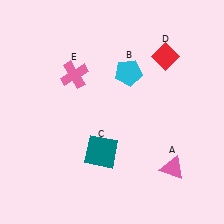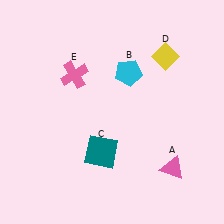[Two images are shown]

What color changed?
The diamond (D) changed from red in Image 1 to yellow in Image 2.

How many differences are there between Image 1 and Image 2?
There is 1 difference between the two images.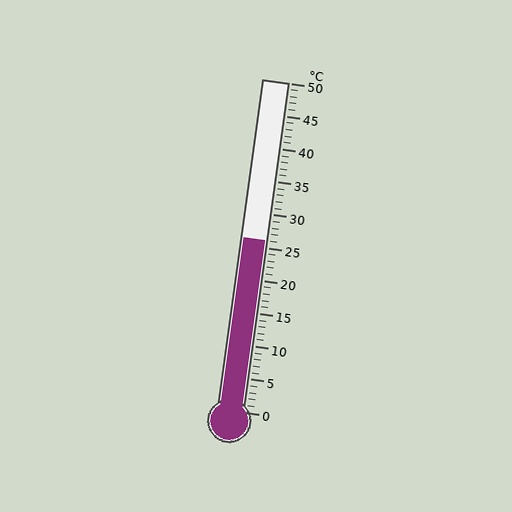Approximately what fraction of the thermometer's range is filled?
The thermometer is filled to approximately 50% of its range.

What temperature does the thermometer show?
The thermometer shows approximately 26°C.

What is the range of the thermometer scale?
The thermometer scale ranges from 0°C to 50°C.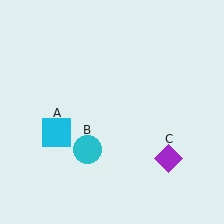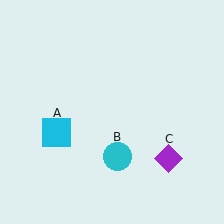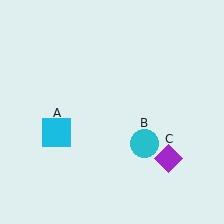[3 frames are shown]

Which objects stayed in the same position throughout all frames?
Cyan square (object A) and purple diamond (object C) remained stationary.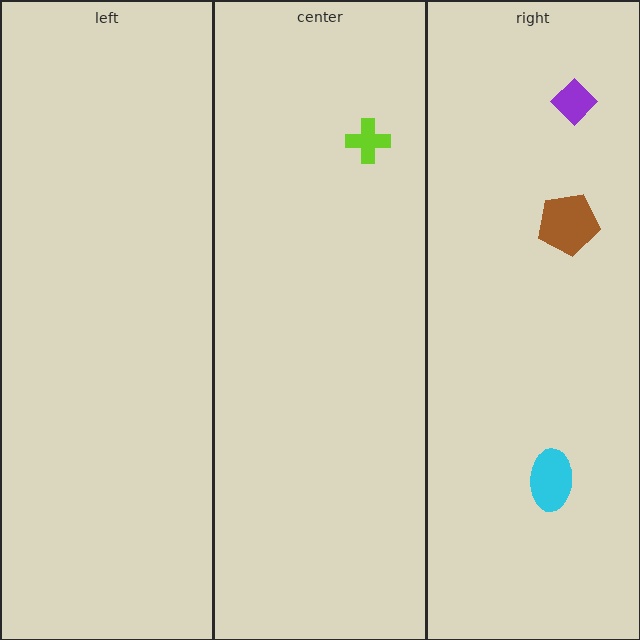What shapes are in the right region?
The purple diamond, the cyan ellipse, the brown pentagon.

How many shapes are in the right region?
3.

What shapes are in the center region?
The lime cross.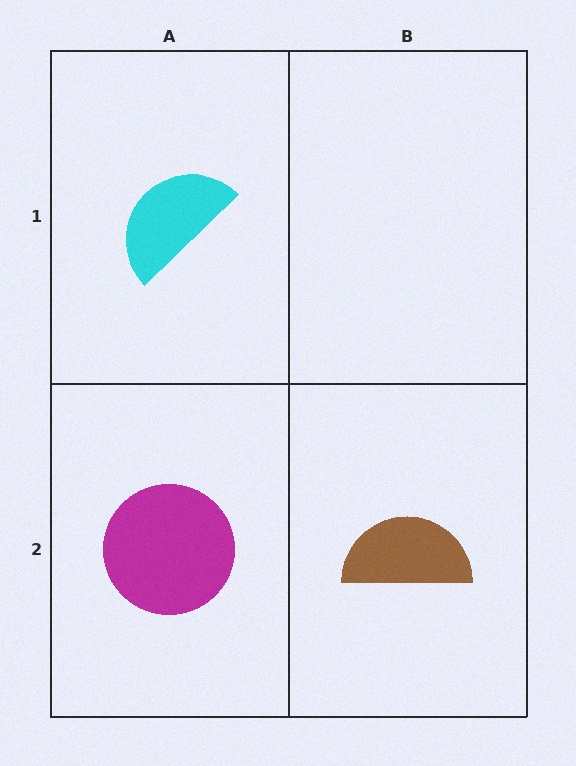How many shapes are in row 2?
2 shapes.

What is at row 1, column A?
A cyan semicircle.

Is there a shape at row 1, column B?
No, that cell is empty.